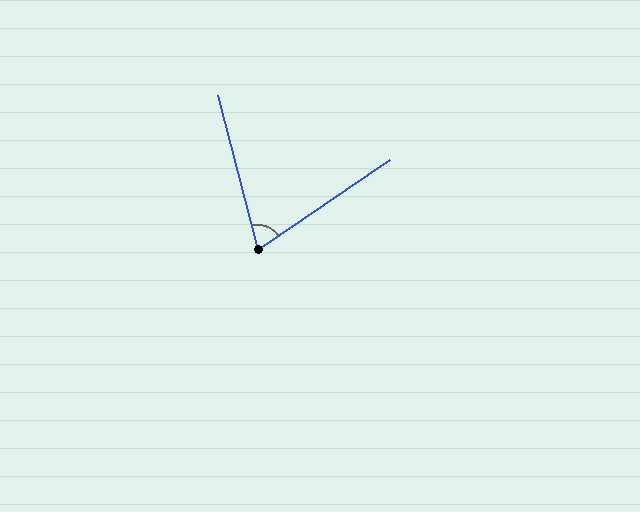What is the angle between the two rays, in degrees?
Approximately 70 degrees.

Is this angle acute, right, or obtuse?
It is acute.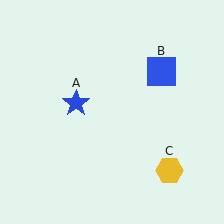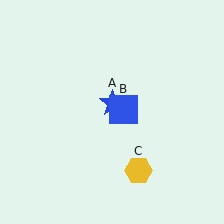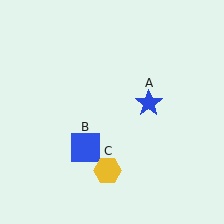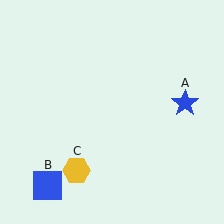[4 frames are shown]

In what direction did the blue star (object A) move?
The blue star (object A) moved right.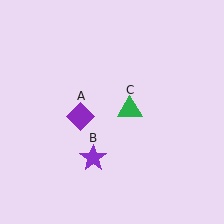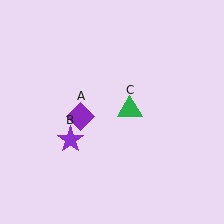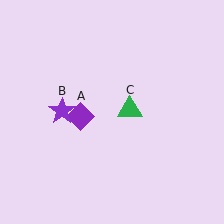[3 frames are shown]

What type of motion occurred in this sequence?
The purple star (object B) rotated clockwise around the center of the scene.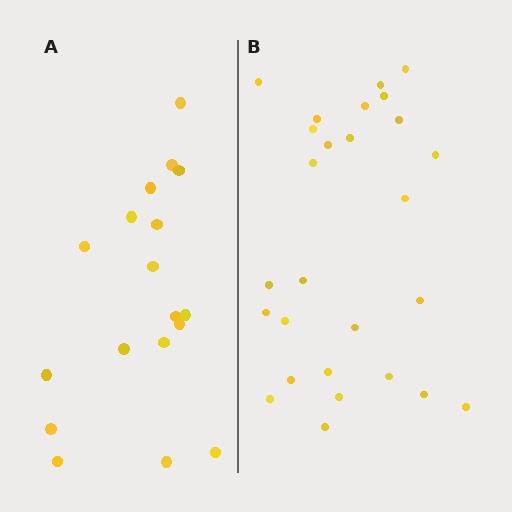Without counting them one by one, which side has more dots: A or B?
Region B (the right region) has more dots.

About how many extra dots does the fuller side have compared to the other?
Region B has roughly 8 or so more dots than region A.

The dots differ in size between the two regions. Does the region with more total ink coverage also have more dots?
No. Region A has more total ink coverage because its dots are larger, but region B actually contains more individual dots. Total area can be misleading — the number of items is what matters here.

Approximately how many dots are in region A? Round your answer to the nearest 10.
About 20 dots. (The exact count is 18, which rounds to 20.)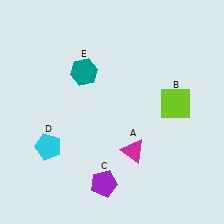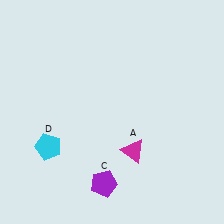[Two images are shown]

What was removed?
The lime square (B), the teal hexagon (E) were removed in Image 2.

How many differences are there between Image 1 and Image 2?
There are 2 differences between the two images.